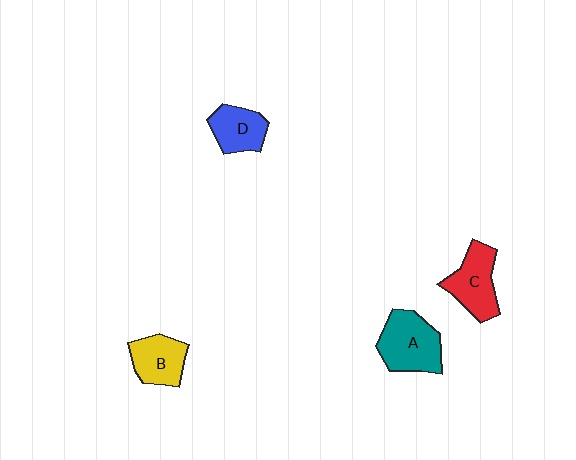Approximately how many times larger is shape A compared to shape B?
Approximately 1.3 times.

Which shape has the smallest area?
Shape D (blue).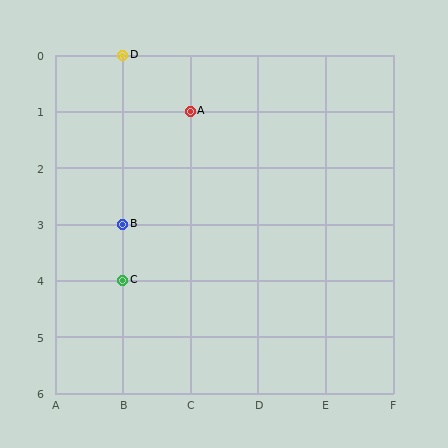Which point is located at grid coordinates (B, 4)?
Point C is at (B, 4).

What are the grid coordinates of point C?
Point C is at grid coordinates (B, 4).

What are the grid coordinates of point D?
Point D is at grid coordinates (B, 0).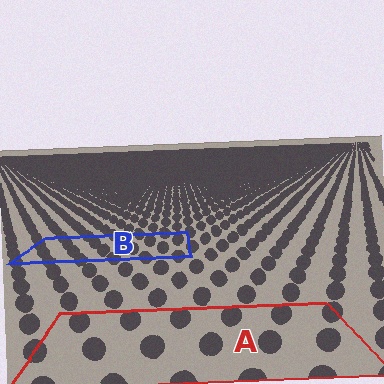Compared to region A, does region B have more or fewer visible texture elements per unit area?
Region B has more texture elements per unit area — they are packed more densely because it is farther away.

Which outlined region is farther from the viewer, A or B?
Region B is farther from the viewer — the texture elements inside it appear smaller and more densely packed.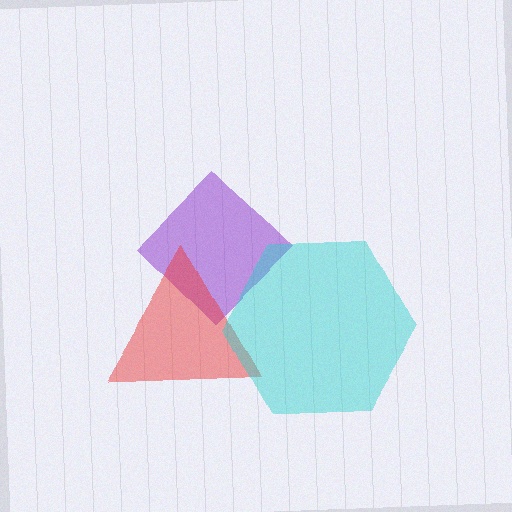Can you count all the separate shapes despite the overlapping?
Yes, there are 3 separate shapes.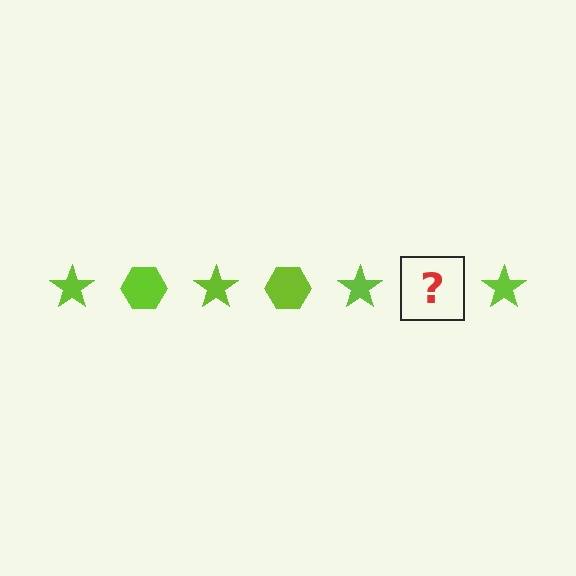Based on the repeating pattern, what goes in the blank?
The blank should be a lime hexagon.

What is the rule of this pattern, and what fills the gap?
The rule is that the pattern cycles through star, hexagon shapes in lime. The gap should be filled with a lime hexagon.